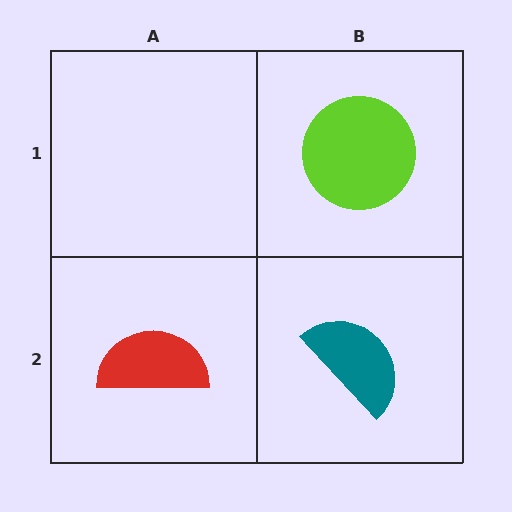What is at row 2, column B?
A teal semicircle.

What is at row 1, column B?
A lime circle.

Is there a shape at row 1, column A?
No, that cell is empty.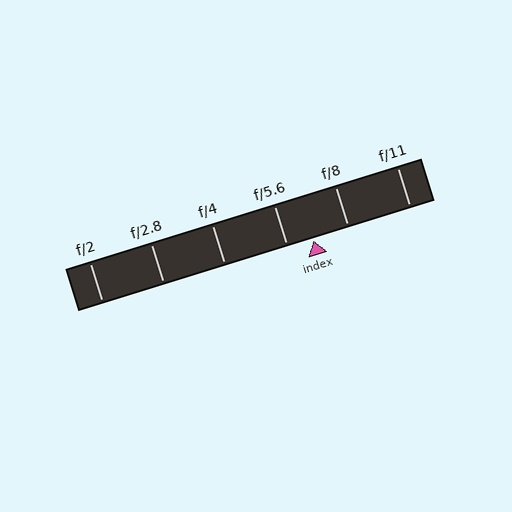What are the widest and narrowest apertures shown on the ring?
The widest aperture shown is f/2 and the narrowest is f/11.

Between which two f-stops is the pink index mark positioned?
The index mark is between f/5.6 and f/8.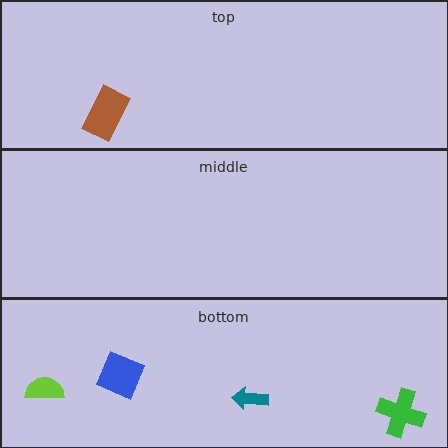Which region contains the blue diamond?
The bottom region.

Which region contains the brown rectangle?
The top region.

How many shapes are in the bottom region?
4.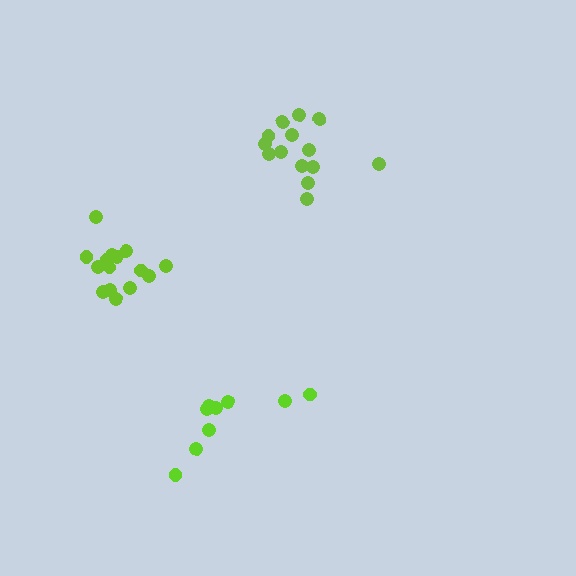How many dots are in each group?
Group 1: 9 dots, Group 2: 14 dots, Group 3: 15 dots (38 total).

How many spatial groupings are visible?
There are 3 spatial groupings.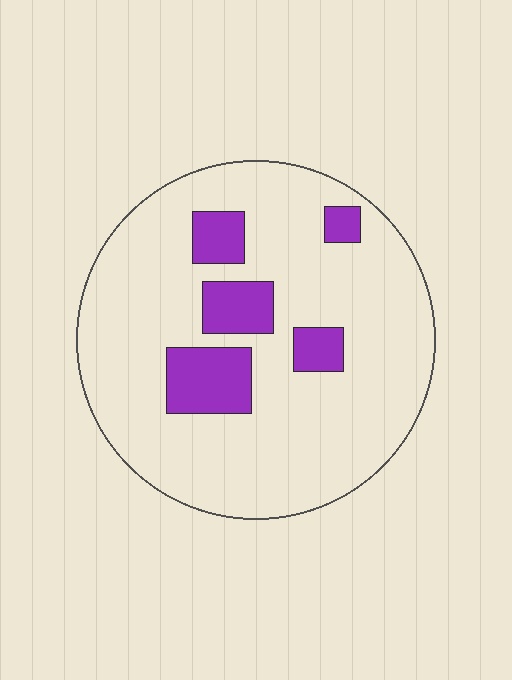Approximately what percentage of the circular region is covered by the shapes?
Approximately 15%.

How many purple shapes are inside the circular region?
5.